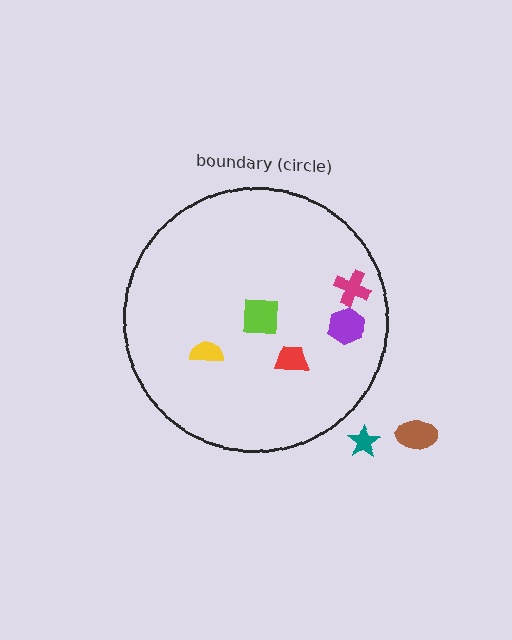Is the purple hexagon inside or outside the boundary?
Inside.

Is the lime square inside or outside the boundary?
Inside.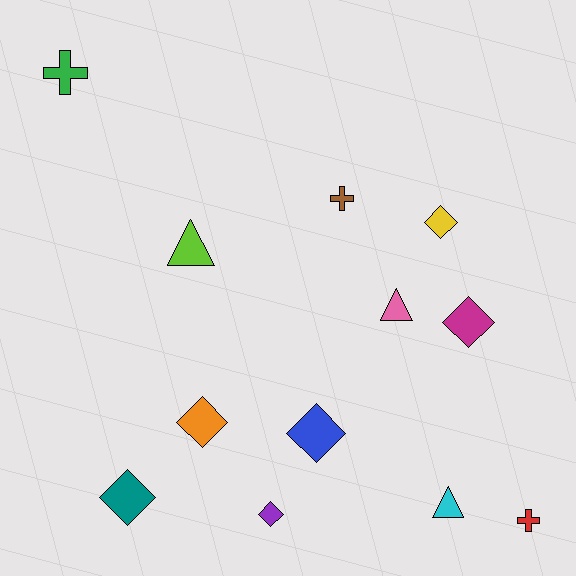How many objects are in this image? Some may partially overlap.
There are 12 objects.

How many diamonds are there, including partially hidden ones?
There are 6 diamonds.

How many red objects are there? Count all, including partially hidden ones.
There is 1 red object.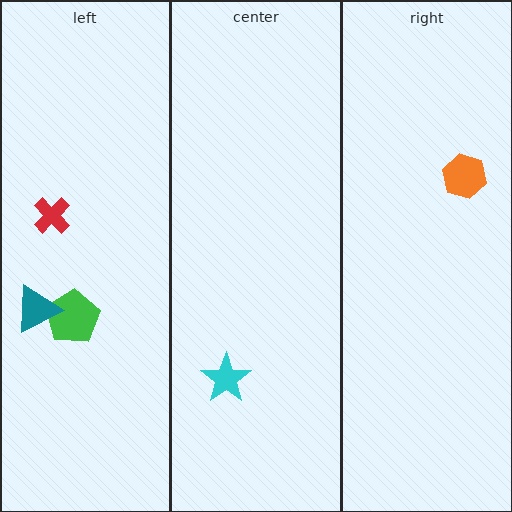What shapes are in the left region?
The green pentagon, the red cross, the teal triangle.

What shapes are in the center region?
The cyan star.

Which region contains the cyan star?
The center region.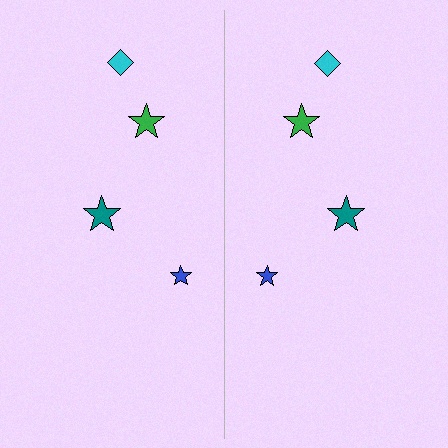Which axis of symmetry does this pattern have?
The pattern has a vertical axis of symmetry running through the center of the image.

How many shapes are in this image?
There are 8 shapes in this image.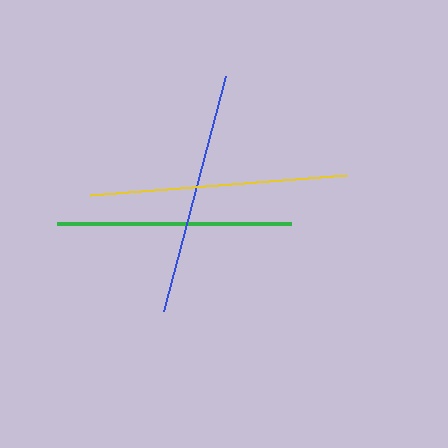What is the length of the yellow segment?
The yellow segment is approximately 257 pixels long.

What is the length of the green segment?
The green segment is approximately 233 pixels long.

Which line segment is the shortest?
The green line is the shortest at approximately 233 pixels.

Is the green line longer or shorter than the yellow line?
The yellow line is longer than the green line.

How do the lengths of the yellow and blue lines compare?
The yellow and blue lines are approximately the same length.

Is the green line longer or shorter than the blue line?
The blue line is longer than the green line.